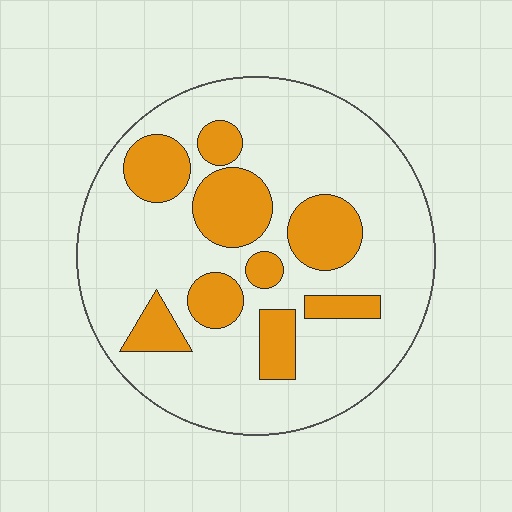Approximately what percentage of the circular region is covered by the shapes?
Approximately 25%.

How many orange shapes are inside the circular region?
9.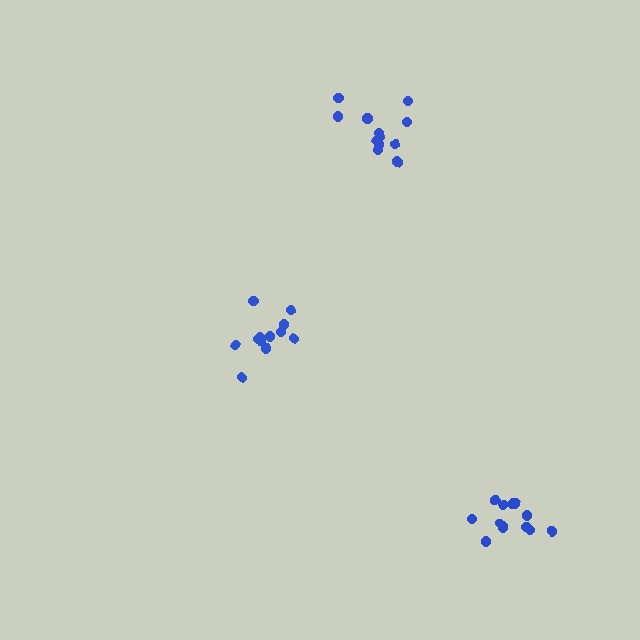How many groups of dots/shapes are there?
There are 3 groups.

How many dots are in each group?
Group 1: 12 dots, Group 2: 12 dots, Group 3: 13 dots (37 total).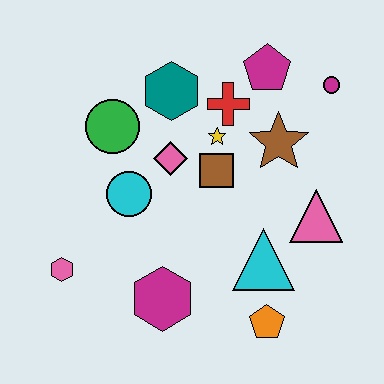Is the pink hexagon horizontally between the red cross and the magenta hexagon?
No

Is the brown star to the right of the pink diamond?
Yes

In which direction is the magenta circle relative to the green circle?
The magenta circle is to the right of the green circle.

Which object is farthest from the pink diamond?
The orange pentagon is farthest from the pink diamond.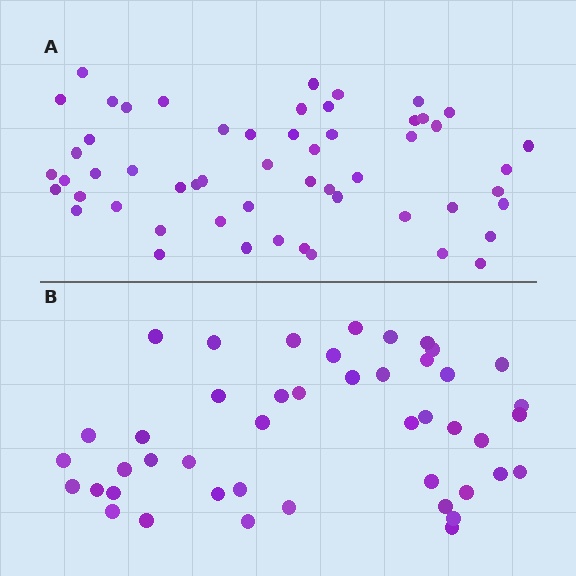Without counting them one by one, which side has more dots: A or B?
Region A (the top region) has more dots.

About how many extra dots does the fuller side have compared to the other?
Region A has roughly 10 or so more dots than region B.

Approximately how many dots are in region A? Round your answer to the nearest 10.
About 60 dots. (The exact count is 55, which rounds to 60.)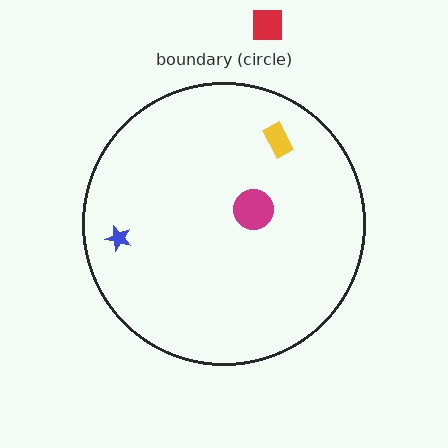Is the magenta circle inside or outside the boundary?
Inside.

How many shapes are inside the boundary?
3 inside, 1 outside.